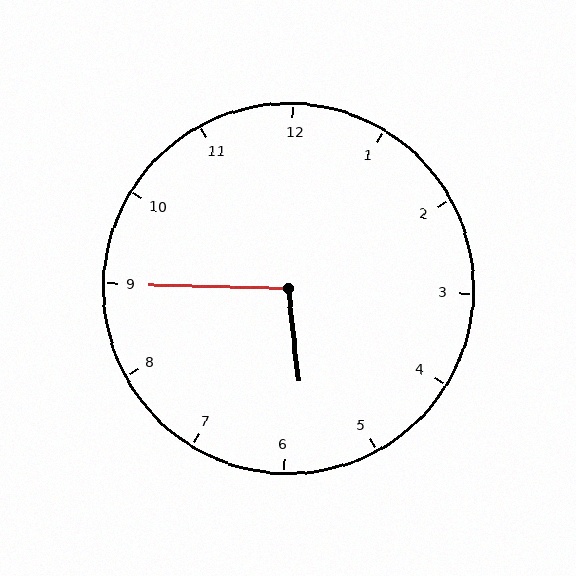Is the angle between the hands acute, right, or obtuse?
It is obtuse.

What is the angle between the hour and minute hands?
Approximately 98 degrees.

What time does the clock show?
5:45.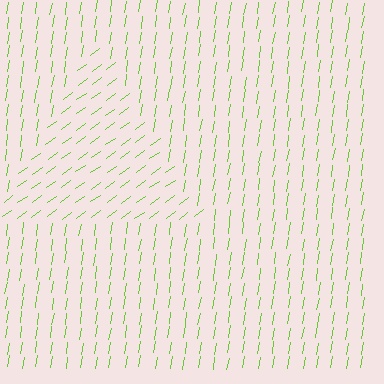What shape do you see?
I see a triangle.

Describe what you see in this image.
The image is filled with small lime line segments. A triangle region in the image has lines oriented differently from the surrounding lines, creating a visible texture boundary.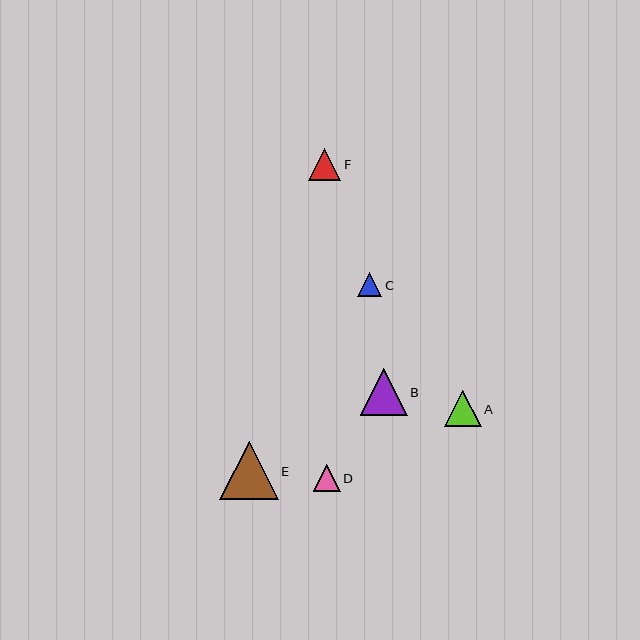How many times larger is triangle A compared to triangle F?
Triangle A is approximately 1.1 times the size of triangle F.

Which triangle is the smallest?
Triangle C is the smallest with a size of approximately 25 pixels.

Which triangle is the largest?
Triangle E is the largest with a size of approximately 58 pixels.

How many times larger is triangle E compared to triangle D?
Triangle E is approximately 2.2 times the size of triangle D.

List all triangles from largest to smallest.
From largest to smallest: E, B, A, F, D, C.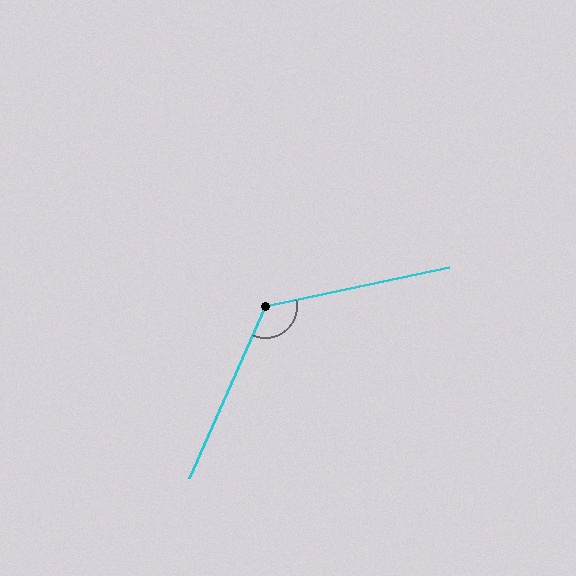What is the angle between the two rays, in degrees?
Approximately 126 degrees.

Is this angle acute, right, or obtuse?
It is obtuse.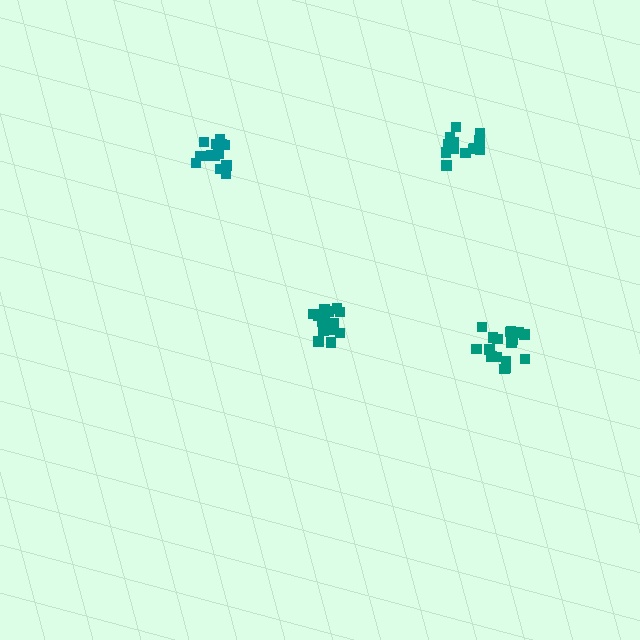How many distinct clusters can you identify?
There are 4 distinct clusters.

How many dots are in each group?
Group 1: 18 dots, Group 2: 13 dots, Group 3: 15 dots, Group 4: 18 dots (64 total).